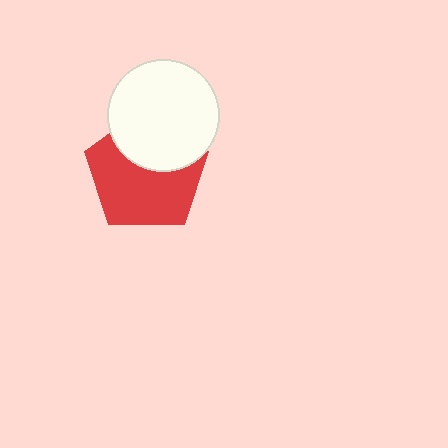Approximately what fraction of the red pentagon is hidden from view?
Roughly 36% of the red pentagon is hidden behind the white circle.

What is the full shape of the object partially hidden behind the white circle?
The partially hidden object is a red pentagon.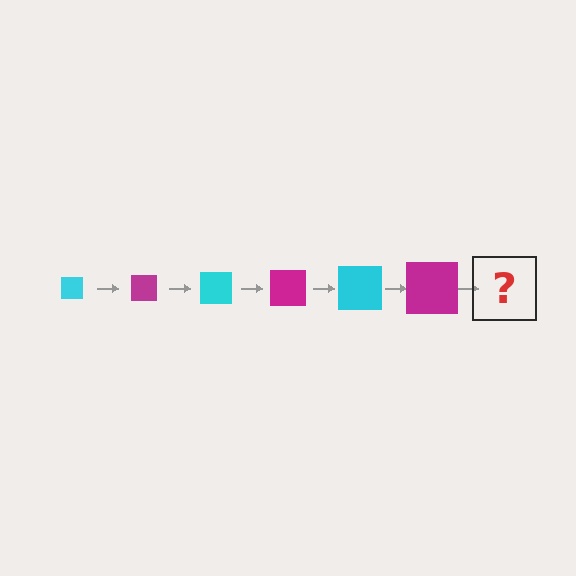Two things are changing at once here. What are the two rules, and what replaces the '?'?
The two rules are that the square grows larger each step and the color cycles through cyan and magenta. The '?' should be a cyan square, larger than the previous one.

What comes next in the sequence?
The next element should be a cyan square, larger than the previous one.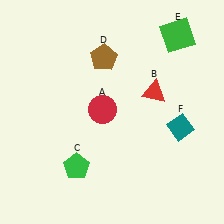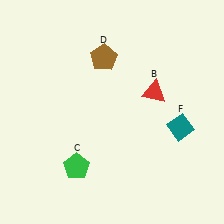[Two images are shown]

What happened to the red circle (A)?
The red circle (A) was removed in Image 2. It was in the top-left area of Image 1.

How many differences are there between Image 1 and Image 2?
There are 2 differences between the two images.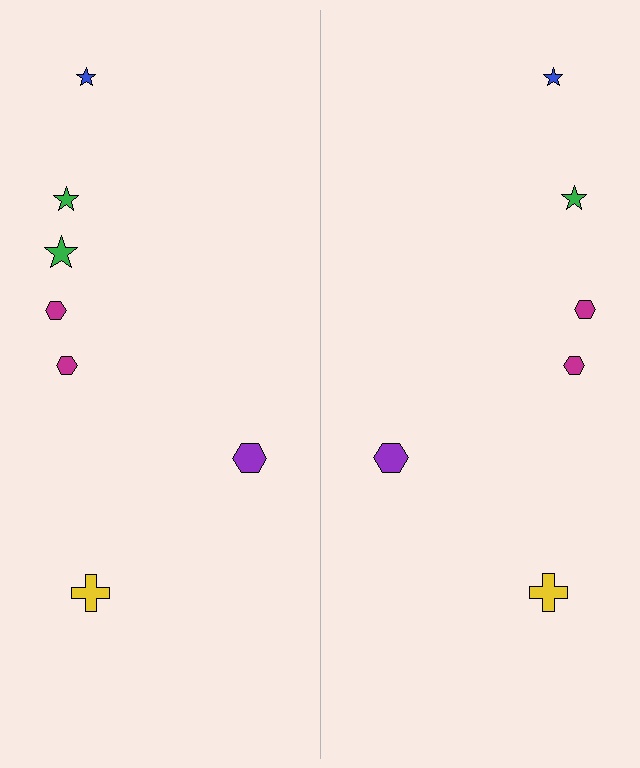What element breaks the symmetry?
A green star is missing from the right side.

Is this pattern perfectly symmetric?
No, the pattern is not perfectly symmetric. A green star is missing from the right side.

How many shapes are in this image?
There are 13 shapes in this image.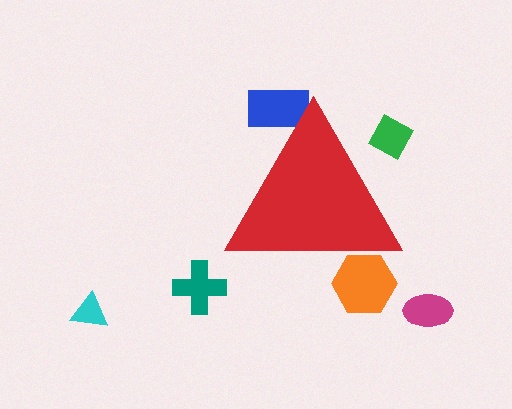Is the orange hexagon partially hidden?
Yes, the orange hexagon is partially hidden behind the red triangle.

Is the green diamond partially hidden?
Yes, the green diamond is partially hidden behind the red triangle.